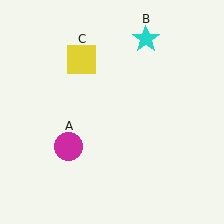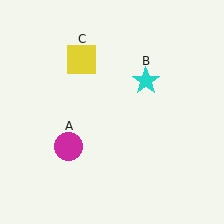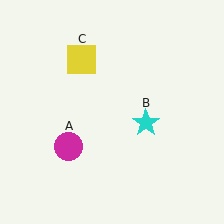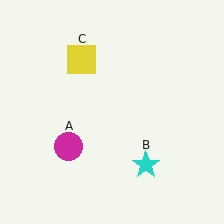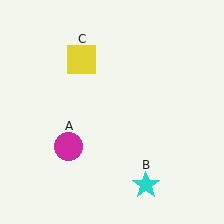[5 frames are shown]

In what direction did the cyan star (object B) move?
The cyan star (object B) moved down.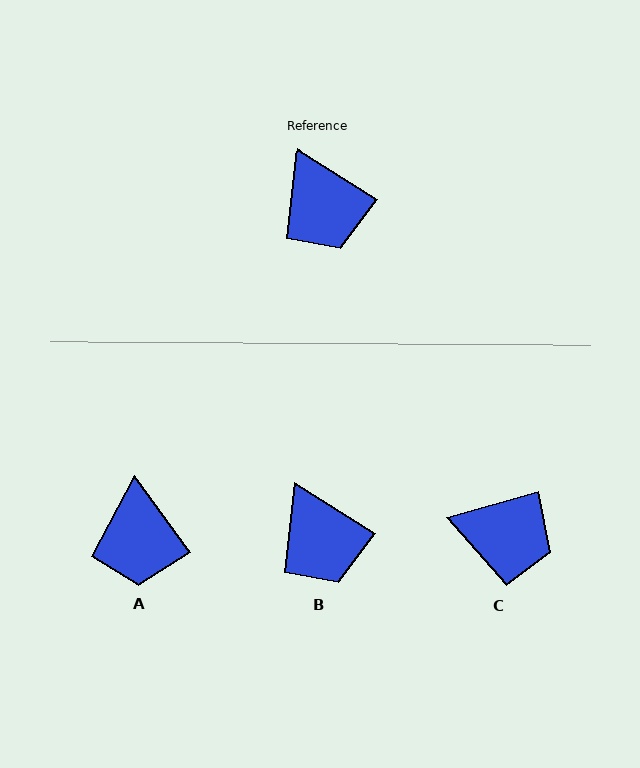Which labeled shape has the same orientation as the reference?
B.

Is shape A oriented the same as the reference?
No, it is off by about 22 degrees.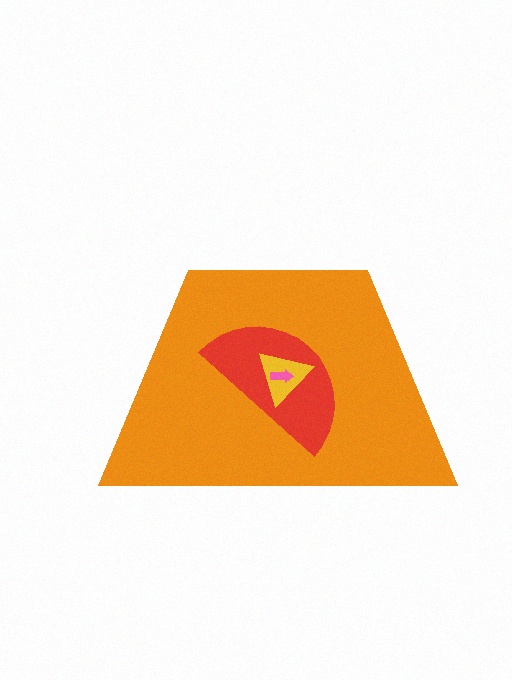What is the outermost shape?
The orange trapezoid.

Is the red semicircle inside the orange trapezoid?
Yes.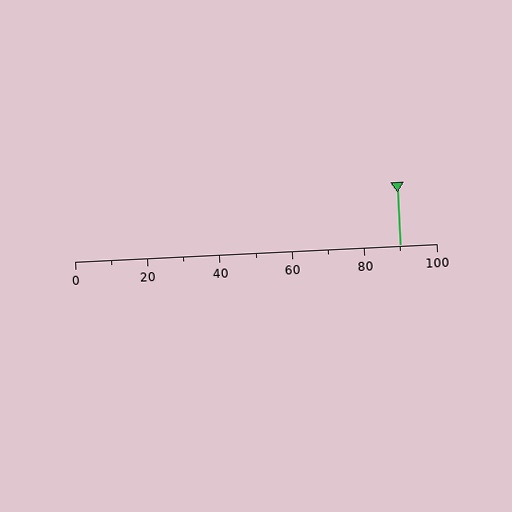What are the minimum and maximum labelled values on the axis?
The axis runs from 0 to 100.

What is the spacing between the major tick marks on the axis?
The major ticks are spaced 20 apart.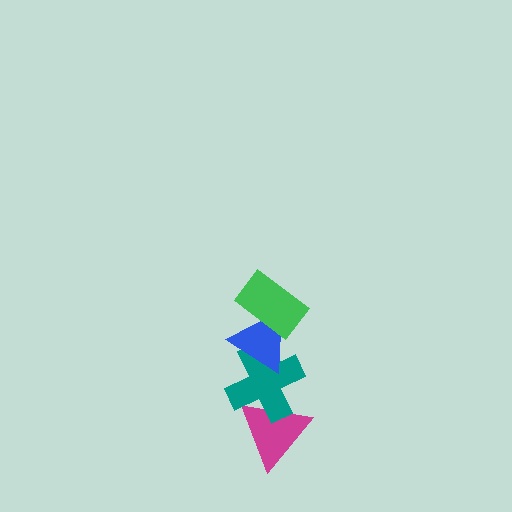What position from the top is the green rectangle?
The green rectangle is 1st from the top.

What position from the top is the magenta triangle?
The magenta triangle is 4th from the top.